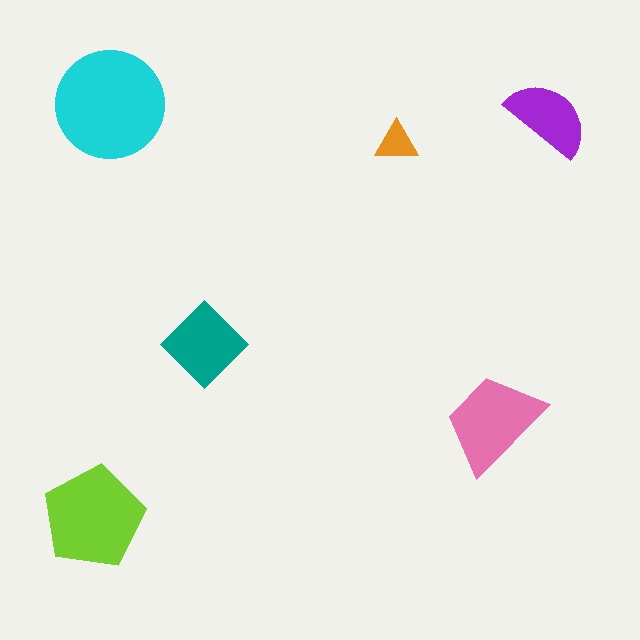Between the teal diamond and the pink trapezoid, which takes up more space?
The pink trapezoid.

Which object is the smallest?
The orange triangle.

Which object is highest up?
The cyan circle is topmost.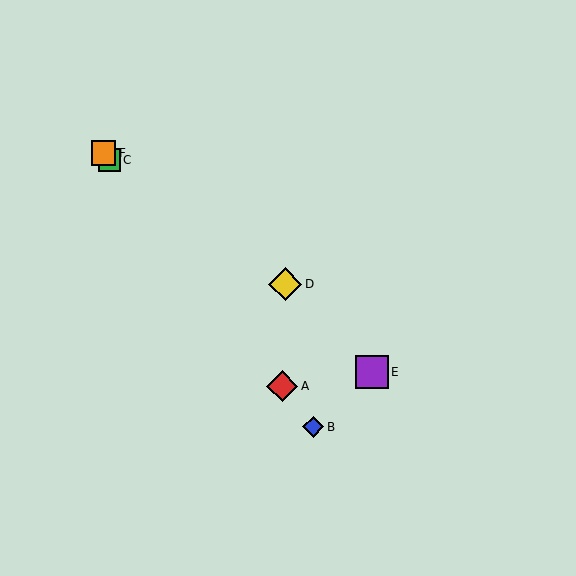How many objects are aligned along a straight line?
4 objects (A, B, C, F) are aligned along a straight line.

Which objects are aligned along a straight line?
Objects A, B, C, F are aligned along a straight line.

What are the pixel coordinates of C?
Object C is at (109, 160).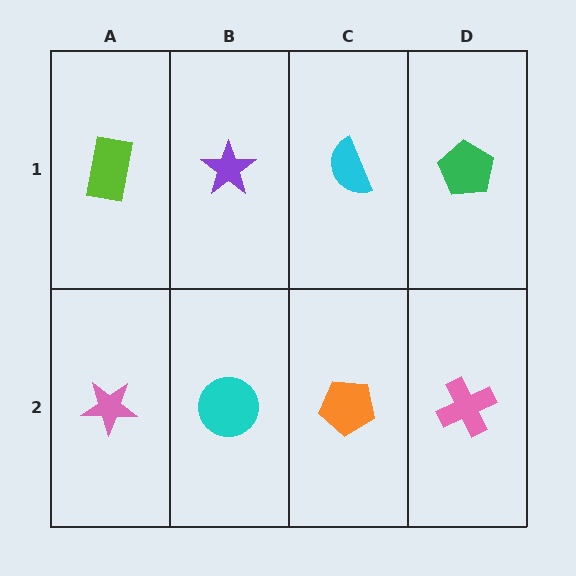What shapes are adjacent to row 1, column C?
An orange pentagon (row 2, column C), a purple star (row 1, column B), a green pentagon (row 1, column D).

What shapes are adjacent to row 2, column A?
A lime rectangle (row 1, column A), a cyan circle (row 2, column B).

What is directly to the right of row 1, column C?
A green pentagon.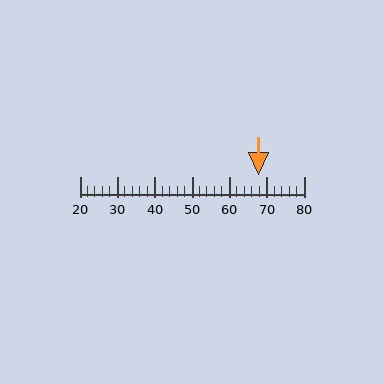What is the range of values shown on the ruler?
The ruler shows values from 20 to 80.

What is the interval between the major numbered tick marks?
The major tick marks are spaced 10 units apart.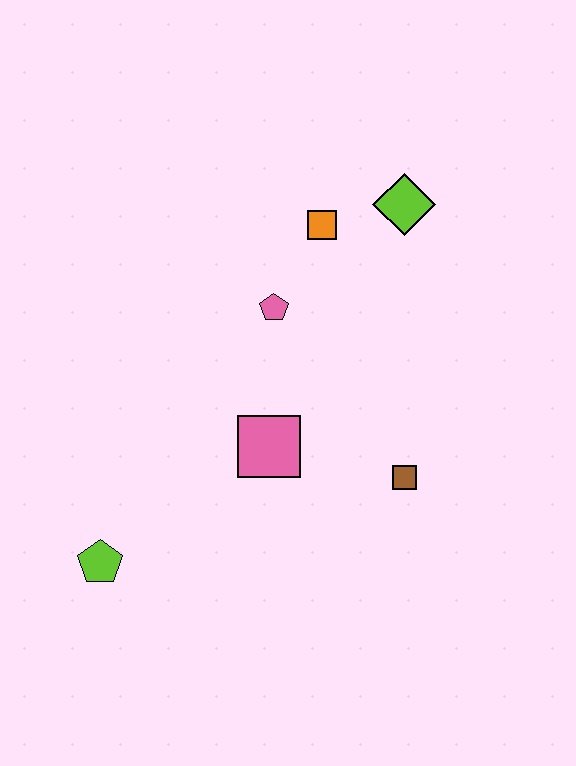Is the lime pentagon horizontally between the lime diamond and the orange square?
No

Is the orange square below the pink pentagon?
No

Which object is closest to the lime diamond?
The orange square is closest to the lime diamond.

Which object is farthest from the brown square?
The lime pentagon is farthest from the brown square.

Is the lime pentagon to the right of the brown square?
No